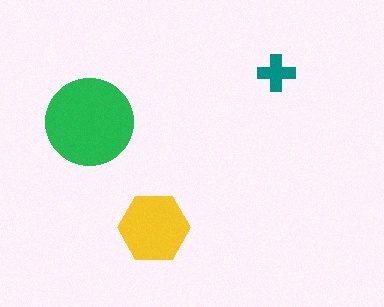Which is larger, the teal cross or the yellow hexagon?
The yellow hexagon.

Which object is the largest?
The green circle.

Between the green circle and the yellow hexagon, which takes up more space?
The green circle.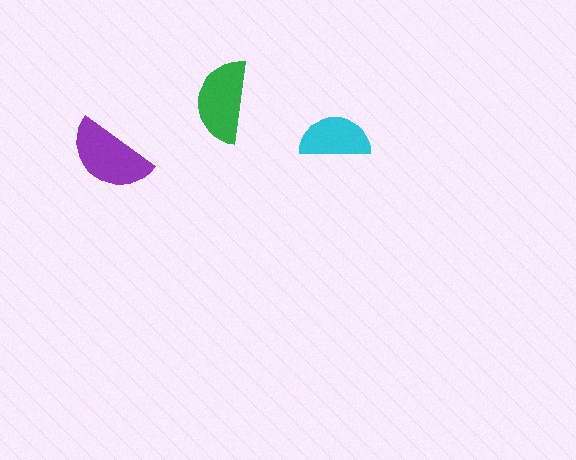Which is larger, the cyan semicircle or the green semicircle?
The green one.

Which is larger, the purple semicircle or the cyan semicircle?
The purple one.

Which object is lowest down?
The purple semicircle is bottommost.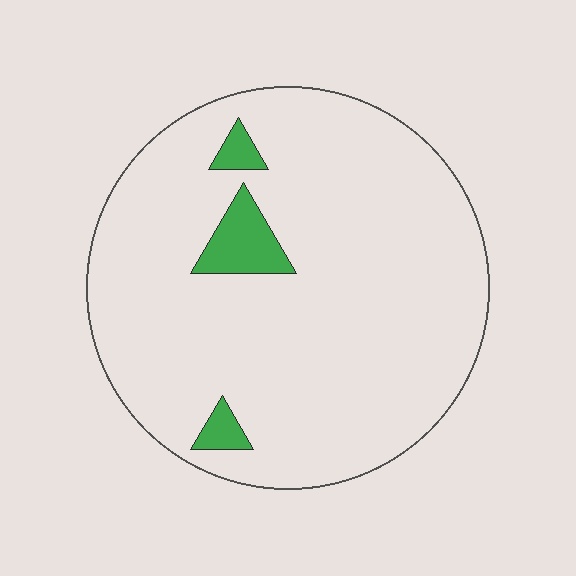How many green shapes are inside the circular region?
3.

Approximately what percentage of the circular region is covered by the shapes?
Approximately 5%.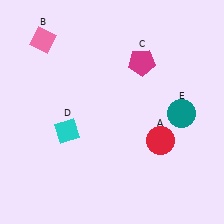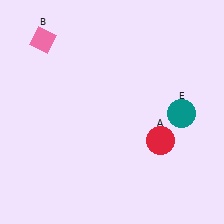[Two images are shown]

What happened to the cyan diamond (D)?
The cyan diamond (D) was removed in Image 2. It was in the bottom-left area of Image 1.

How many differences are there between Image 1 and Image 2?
There are 2 differences between the two images.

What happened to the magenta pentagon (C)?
The magenta pentagon (C) was removed in Image 2. It was in the top-right area of Image 1.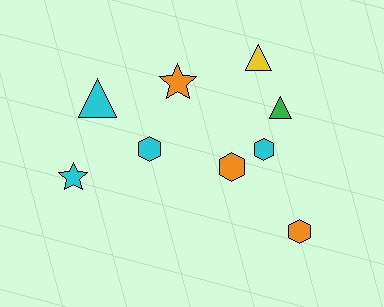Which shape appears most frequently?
Hexagon, with 4 objects.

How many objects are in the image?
There are 9 objects.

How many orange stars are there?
There is 1 orange star.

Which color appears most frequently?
Cyan, with 4 objects.